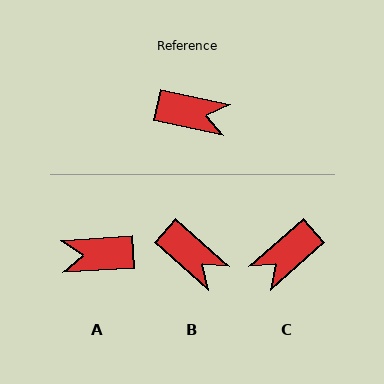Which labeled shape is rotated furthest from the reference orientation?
A, about 164 degrees away.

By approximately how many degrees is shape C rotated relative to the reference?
Approximately 127 degrees clockwise.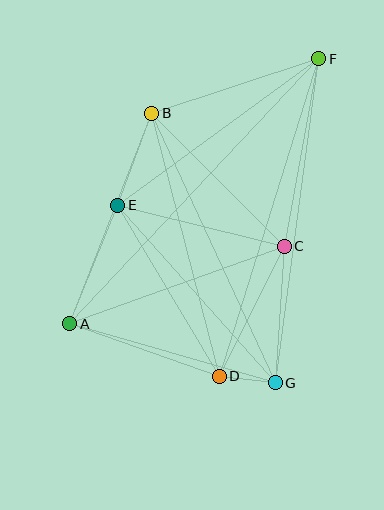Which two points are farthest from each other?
Points A and F are farthest from each other.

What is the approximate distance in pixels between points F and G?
The distance between F and G is approximately 327 pixels.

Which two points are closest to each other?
Points D and G are closest to each other.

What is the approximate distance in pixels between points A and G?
The distance between A and G is approximately 214 pixels.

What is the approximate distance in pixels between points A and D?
The distance between A and D is approximately 158 pixels.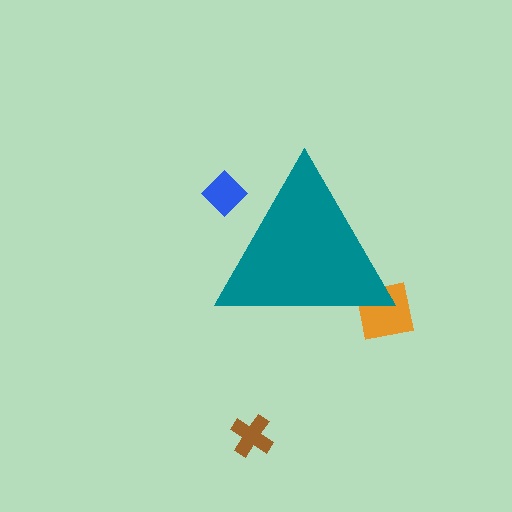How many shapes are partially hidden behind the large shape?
2 shapes are partially hidden.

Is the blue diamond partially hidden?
Yes, the blue diamond is partially hidden behind the teal triangle.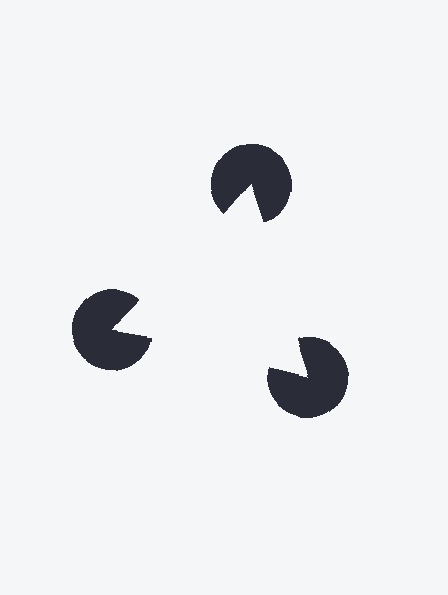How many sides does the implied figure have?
3 sides.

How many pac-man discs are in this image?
There are 3 — one at each vertex of the illusory triangle.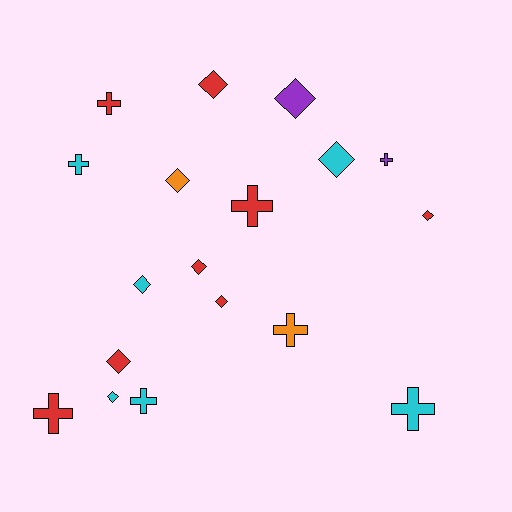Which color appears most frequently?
Red, with 8 objects.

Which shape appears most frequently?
Diamond, with 10 objects.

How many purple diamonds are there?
There is 1 purple diamond.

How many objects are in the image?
There are 18 objects.